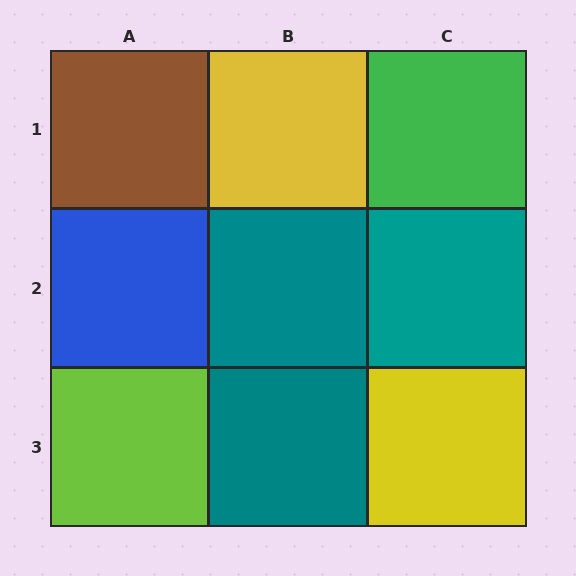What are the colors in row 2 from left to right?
Blue, teal, teal.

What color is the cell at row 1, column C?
Green.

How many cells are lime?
1 cell is lime.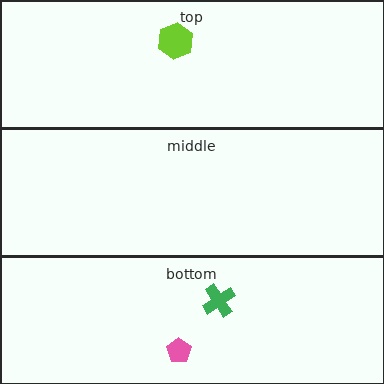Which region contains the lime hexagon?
The top region.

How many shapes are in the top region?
1.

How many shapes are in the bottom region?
2.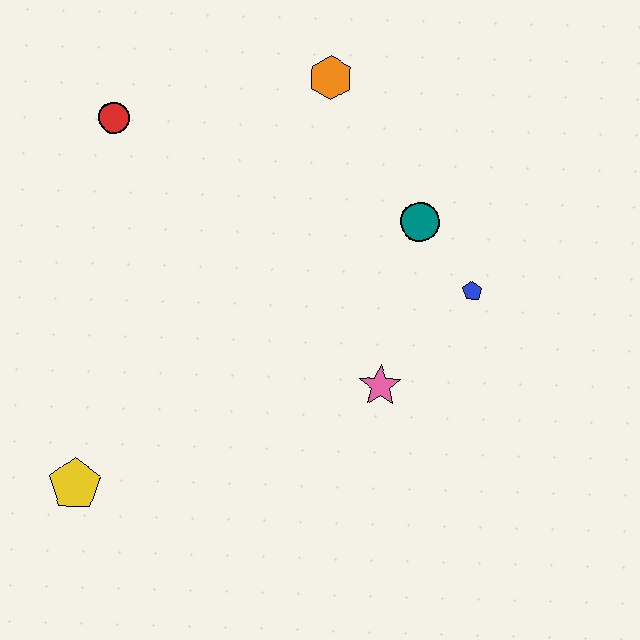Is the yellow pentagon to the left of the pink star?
Yes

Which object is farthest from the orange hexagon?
The yellow pentagon is farthest from the orange hexagon.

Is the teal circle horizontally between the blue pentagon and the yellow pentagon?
Yes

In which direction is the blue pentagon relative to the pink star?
The blue pentagon is above the pink star.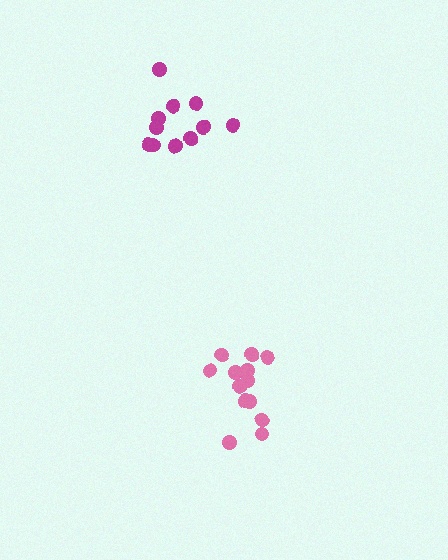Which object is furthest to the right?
The pink cluster is rightmost.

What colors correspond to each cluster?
The clusters are colored: pink, magenta.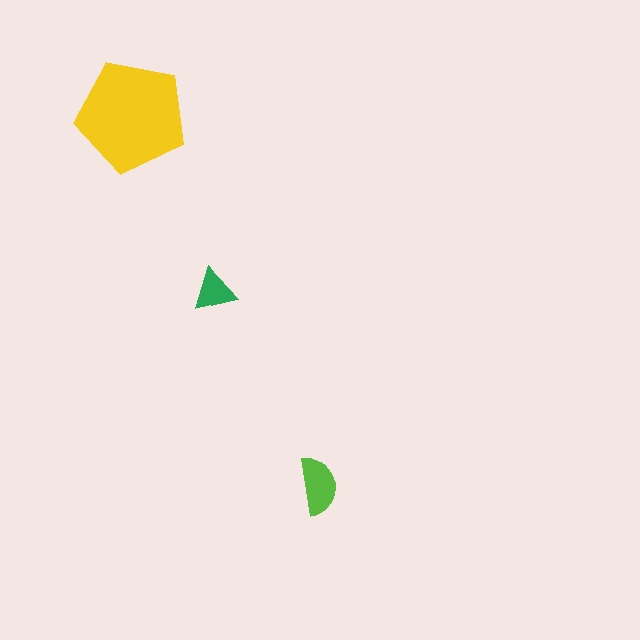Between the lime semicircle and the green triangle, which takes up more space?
The lime semicircle.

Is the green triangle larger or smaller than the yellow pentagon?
Smaller.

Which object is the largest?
The yellow pentagon.